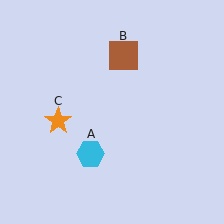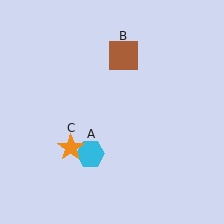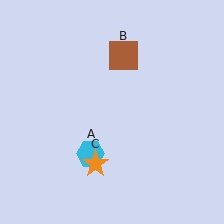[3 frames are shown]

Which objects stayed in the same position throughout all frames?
Cyan hexagon (object A) and brown square (object B) remained stationary.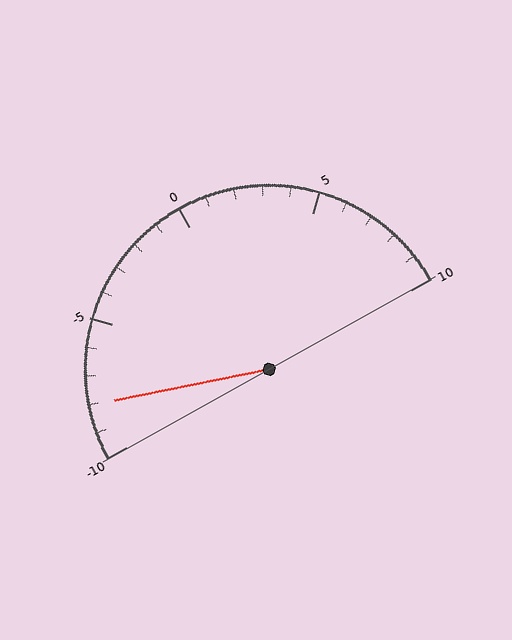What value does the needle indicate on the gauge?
The needle indicates approximately -8.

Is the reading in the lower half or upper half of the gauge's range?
The reading is in the lower half of the range (-10 to 10).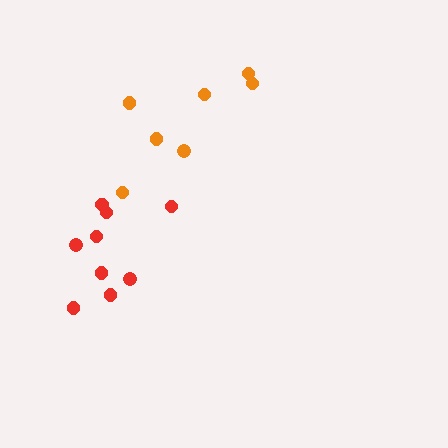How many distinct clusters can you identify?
There are 2 distinct clusters.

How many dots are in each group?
Group 1: 7 dots, Group 2: 9 dots (16 total).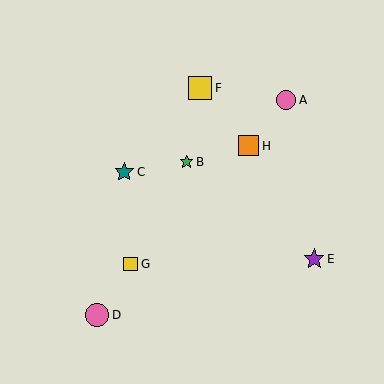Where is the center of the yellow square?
The center of the yellow square is at (131, 264).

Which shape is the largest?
The yellow square (labeled F) is the largest.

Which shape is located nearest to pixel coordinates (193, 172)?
The green star (labeled B) at (187, 162) is nearest to that location.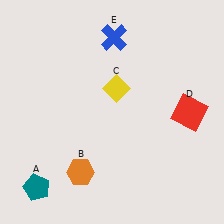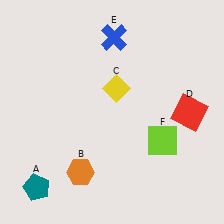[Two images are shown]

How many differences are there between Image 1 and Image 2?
There is 1 difference between the two images.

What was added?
A lime square (F) was added in Image 2.